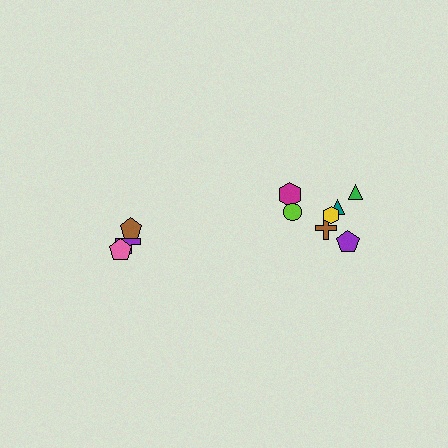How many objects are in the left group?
There are 3 objects.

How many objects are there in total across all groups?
There are 10 objects.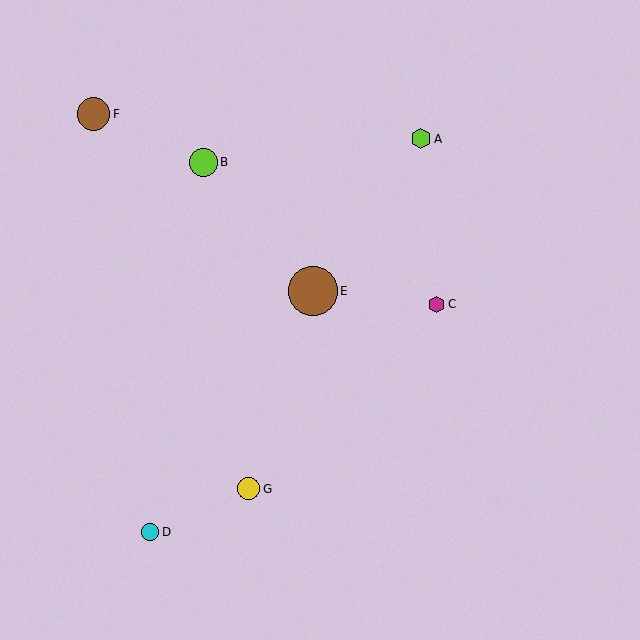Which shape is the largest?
The brown circle (labeled E) is the largest.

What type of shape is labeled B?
Shape B is a lime circle.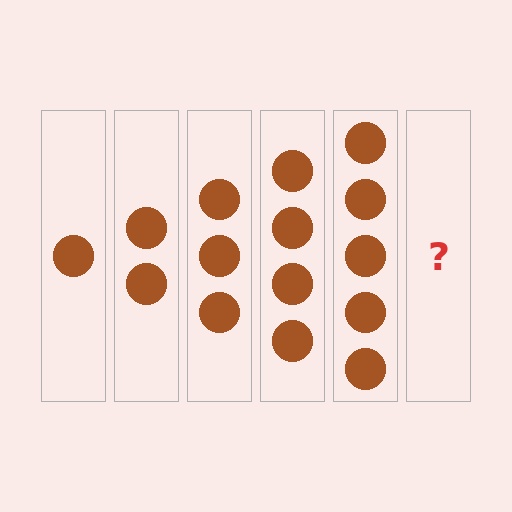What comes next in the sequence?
The next element should be 6 circles.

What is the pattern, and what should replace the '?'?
The pattern is that each step adds one more circle. The '?' should be 6 circles.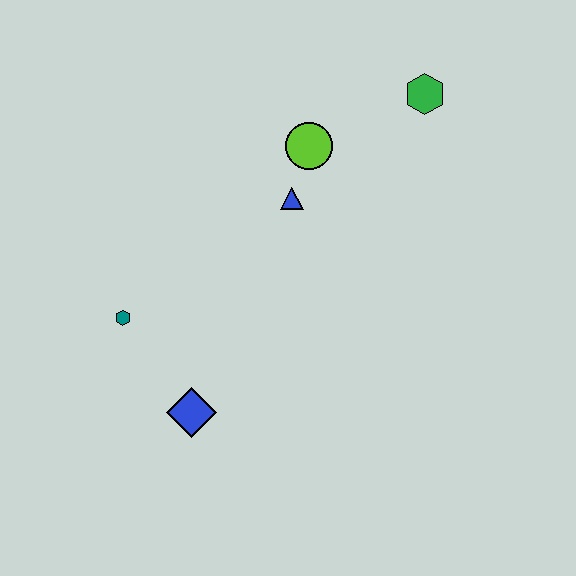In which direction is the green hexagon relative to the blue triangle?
The green hexagon is to the right of the blue triangle.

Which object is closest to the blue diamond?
The teal hexagon is closest to the blue diamond.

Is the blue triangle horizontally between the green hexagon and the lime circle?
No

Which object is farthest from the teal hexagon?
The green hexagon is farthest from the teal hexagon.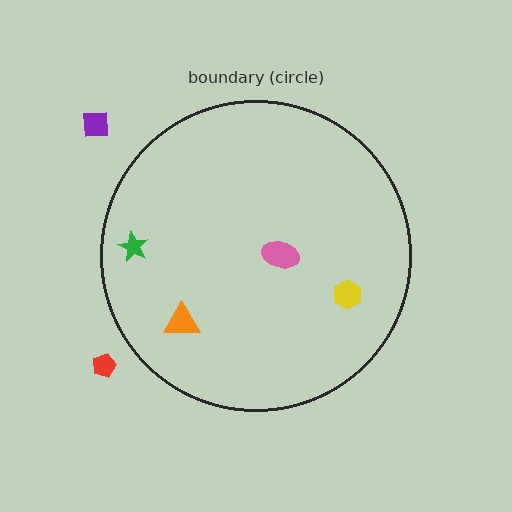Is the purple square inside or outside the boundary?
Outside.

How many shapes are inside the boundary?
4 inside, 2 outside.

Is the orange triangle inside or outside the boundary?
Inside.